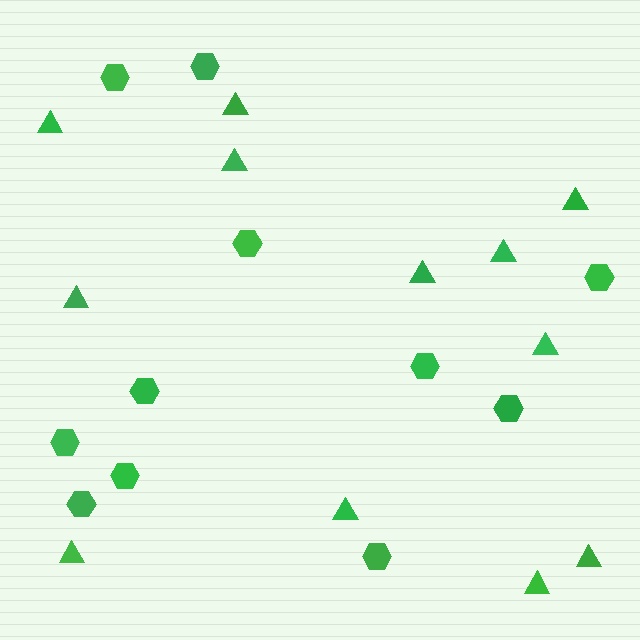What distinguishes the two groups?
There are 2 groups: one group of hexagons (11) and one group of triangles (12).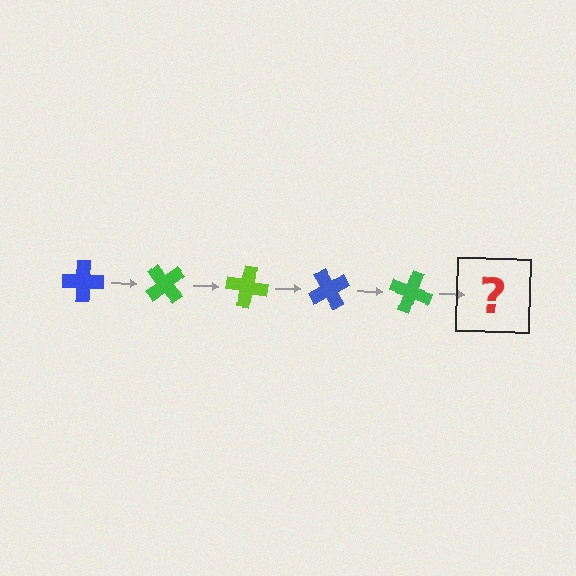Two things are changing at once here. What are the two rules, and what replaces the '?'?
The two rules are that it rotates 50 degrees each step and the color cycles through blue, green, and lime. The '?' should be a lime cross, rotated 250 degrees from the start.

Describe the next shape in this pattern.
It should be a lime cross, rotated 250 degrees from the start.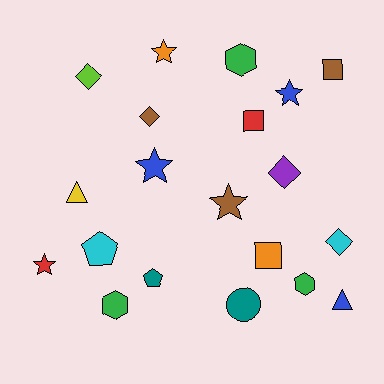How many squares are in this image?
There are 3 squares.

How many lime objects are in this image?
There is 1 lime object.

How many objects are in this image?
There are 20 objects.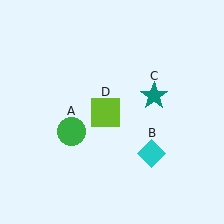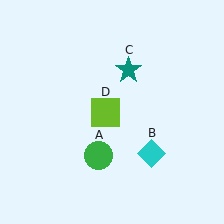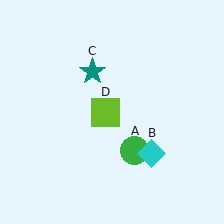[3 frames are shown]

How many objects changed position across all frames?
2 objects changed position: green circle (object A), teal star (object C).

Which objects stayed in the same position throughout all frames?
Cyan diamond (object B) and lime square (object D) remained stationary.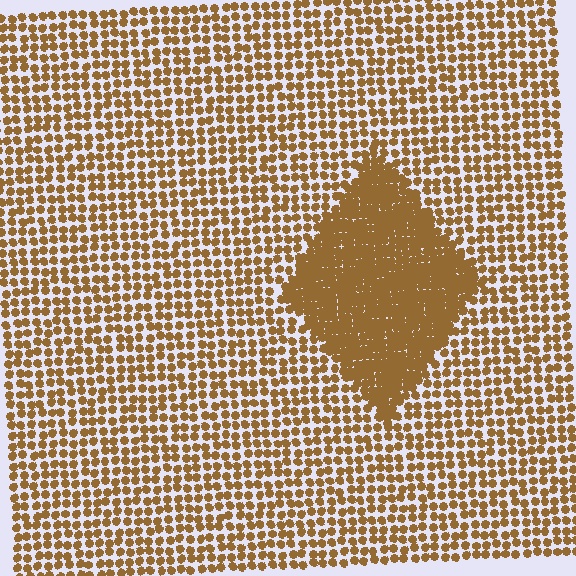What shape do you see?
I see a diamond.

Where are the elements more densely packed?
The elements are more densely packed inside the diamond boundary.